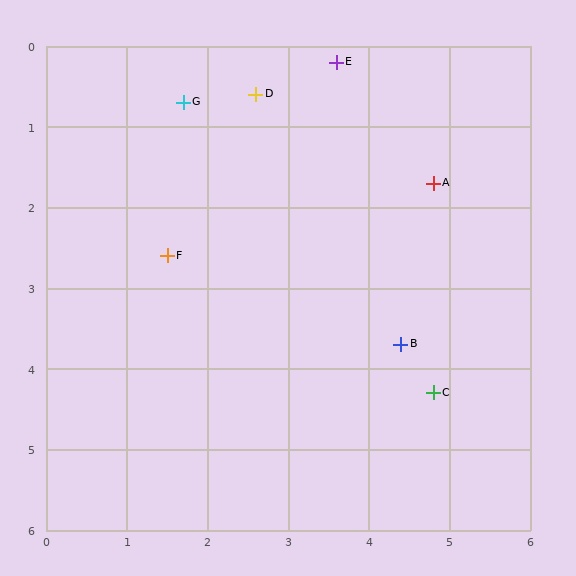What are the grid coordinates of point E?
Point E is at approximately (3.6, 0.2).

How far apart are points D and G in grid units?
Points D and G are about 0.9 grid units apart.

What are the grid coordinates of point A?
Point A is at approximately (4.8, 1.7).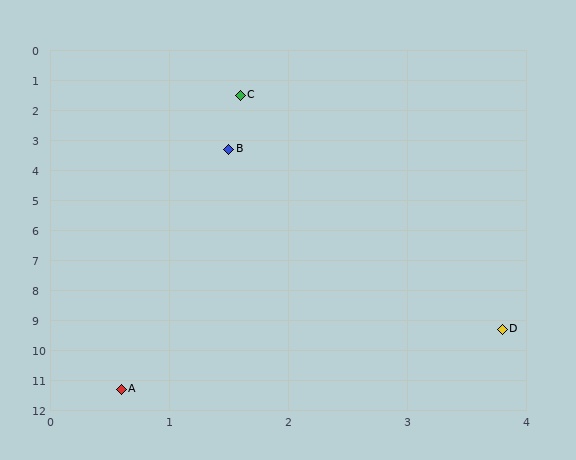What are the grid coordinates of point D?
Point D is at approximately (3.8, 9.3).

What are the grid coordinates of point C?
Point C is at approximately (1.6, 1.5).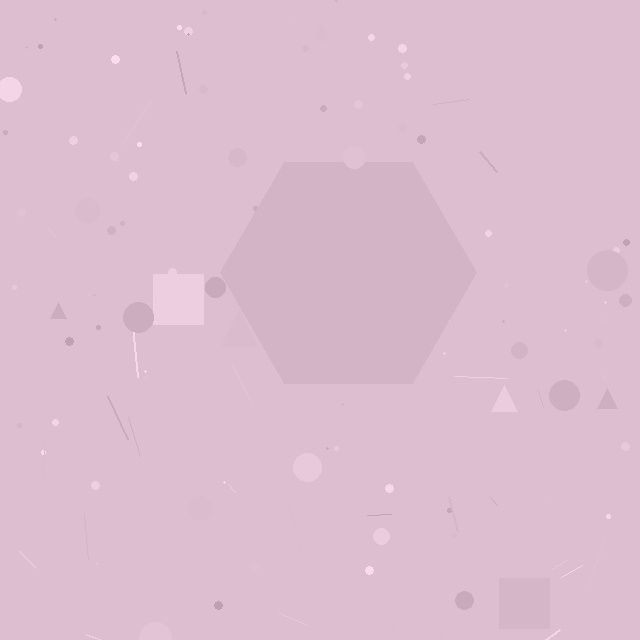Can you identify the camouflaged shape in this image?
The camouflaged shape is a hexagon.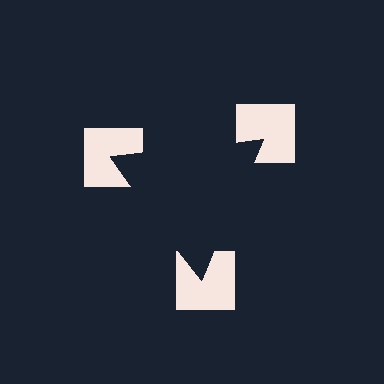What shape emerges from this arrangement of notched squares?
An illusory triangle — its edges are inferred from the aligned wedge cuts in the notched squares, not physically drawn.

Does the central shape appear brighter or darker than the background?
It typically appears slightly darker than the background, even though no actual brightness change is drawn.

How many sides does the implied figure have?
3 sides.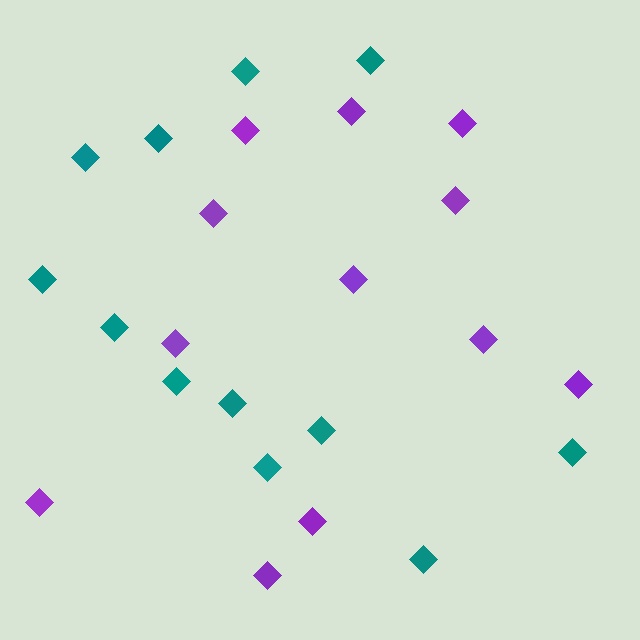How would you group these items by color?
There are 2 groups: one group of purple diamonds (12) and one group of teal diamonds (12).